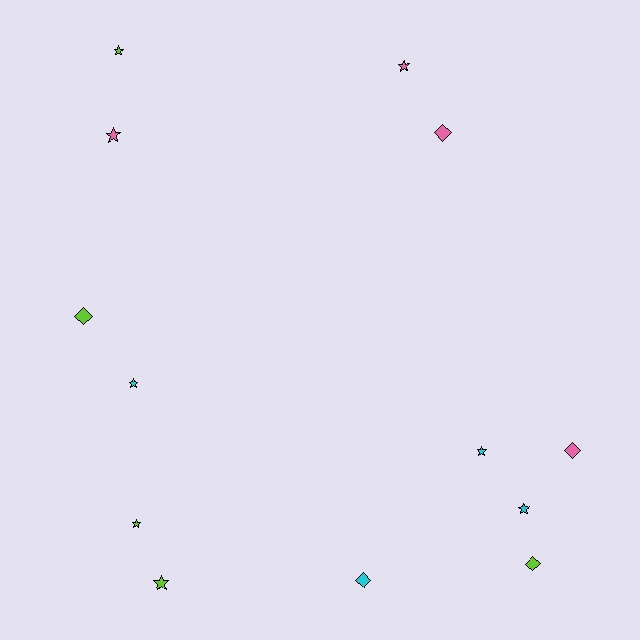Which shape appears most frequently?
Star, with 8 objects.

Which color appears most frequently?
Lime, with 5 objects.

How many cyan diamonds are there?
There is 1 cyan diamond.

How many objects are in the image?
There are 13 objects.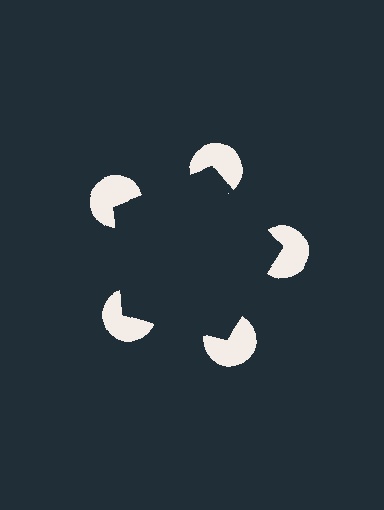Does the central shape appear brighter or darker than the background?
It typically appears slightly darker than the background, even though no actual brightness change is drawn.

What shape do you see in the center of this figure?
An illusory pentagon — its edges are inferred from the aligned wedge cuts in the pac-man discs, not physically drawn.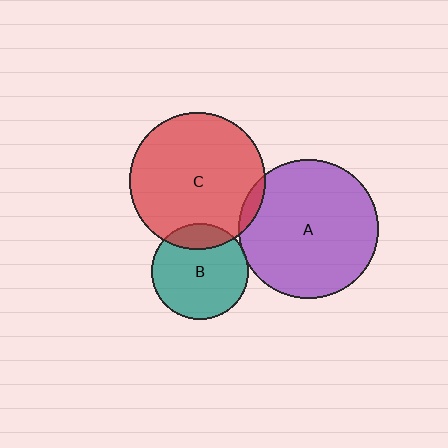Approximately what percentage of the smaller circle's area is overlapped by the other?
Approximately 15%.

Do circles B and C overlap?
Yes.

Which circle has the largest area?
Circle A (purple).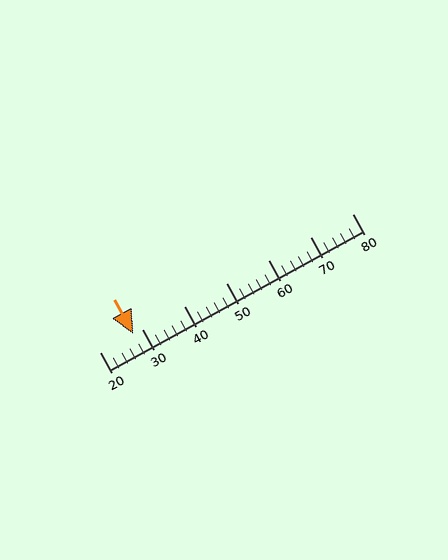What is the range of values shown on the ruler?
The ruler shows values from 20 to 80.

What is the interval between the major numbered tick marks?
The major tick marks are spaced 10 units apart.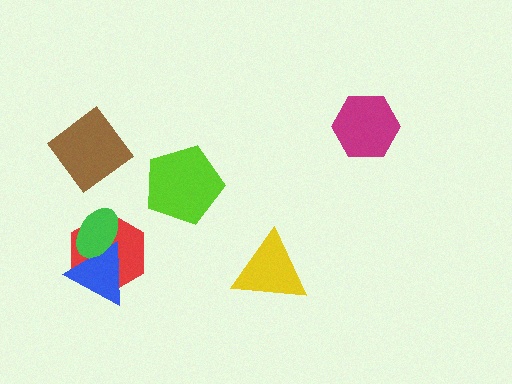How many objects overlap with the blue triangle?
2 objects overlap with the blue triangle.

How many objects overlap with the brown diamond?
0 objects overlap with the brown diamond.